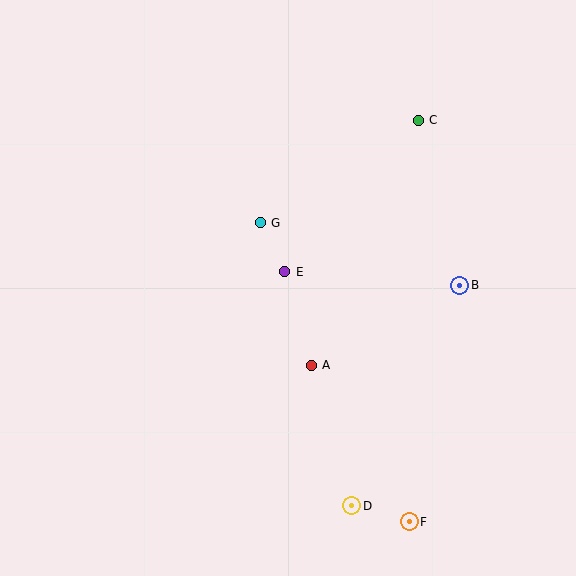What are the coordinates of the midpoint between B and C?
The midpoint between B and C is at (439, 203).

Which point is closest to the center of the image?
Point E at (285, 272) is closest to the center.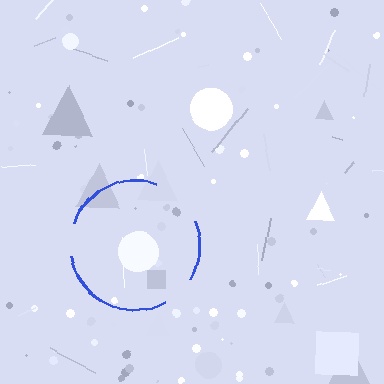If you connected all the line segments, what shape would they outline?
They would outline a circle.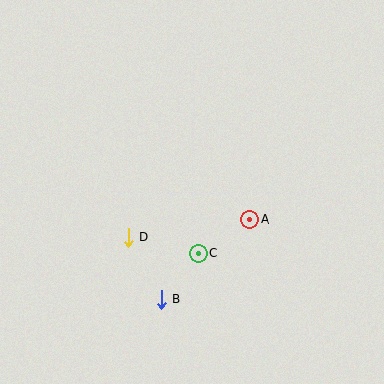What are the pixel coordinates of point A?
Point A is at (250, 220).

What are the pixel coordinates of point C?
Point C is at (198, 253).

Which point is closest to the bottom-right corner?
Point A is closest to the bottom-right corner.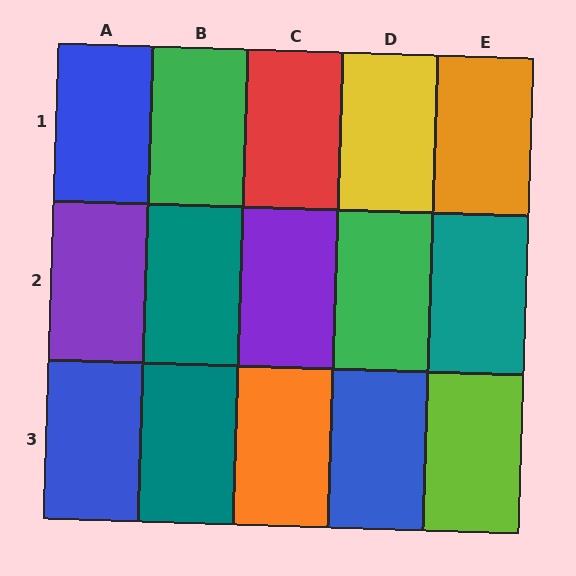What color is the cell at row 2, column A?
Purple.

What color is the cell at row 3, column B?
Teal.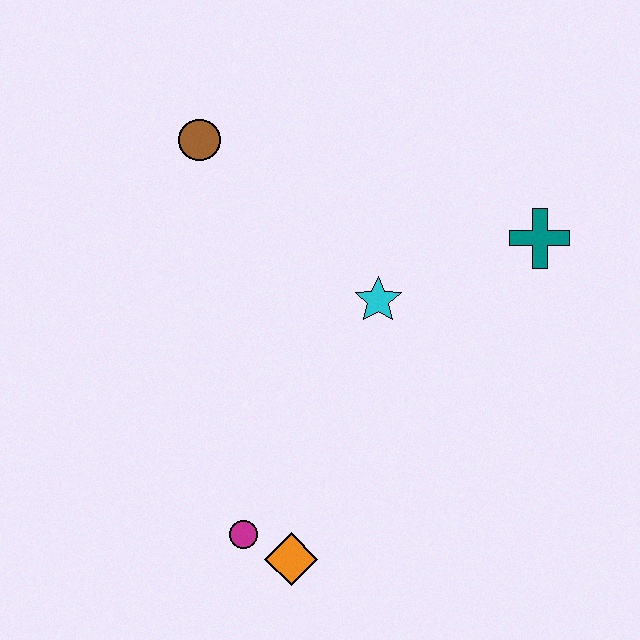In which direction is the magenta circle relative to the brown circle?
The magenta circle is below the brown circle.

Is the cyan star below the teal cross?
Yes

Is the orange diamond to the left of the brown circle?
No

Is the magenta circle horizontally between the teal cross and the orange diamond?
No